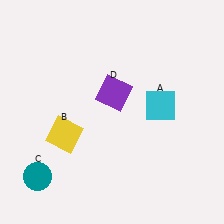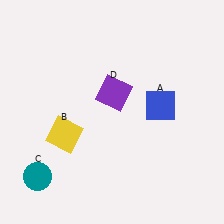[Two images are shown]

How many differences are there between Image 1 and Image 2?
There is 1 difference between the two images.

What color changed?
The square (A) changed from cyan in Image 1 to blue in Image 2.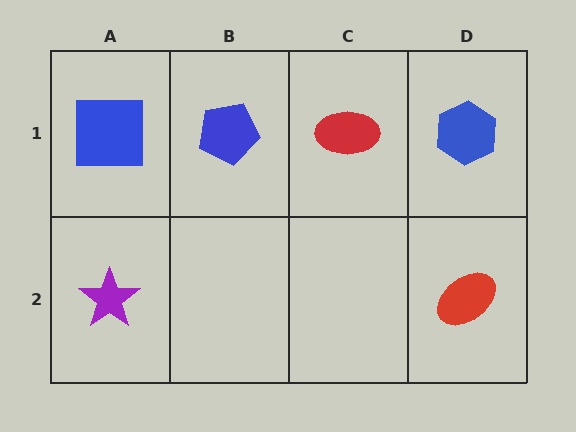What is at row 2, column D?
A red ellipse.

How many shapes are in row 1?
4 shapes.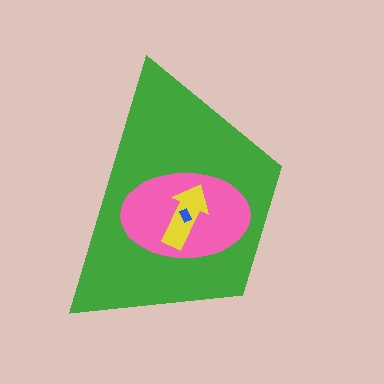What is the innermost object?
The blue rectangle.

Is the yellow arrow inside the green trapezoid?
Yes.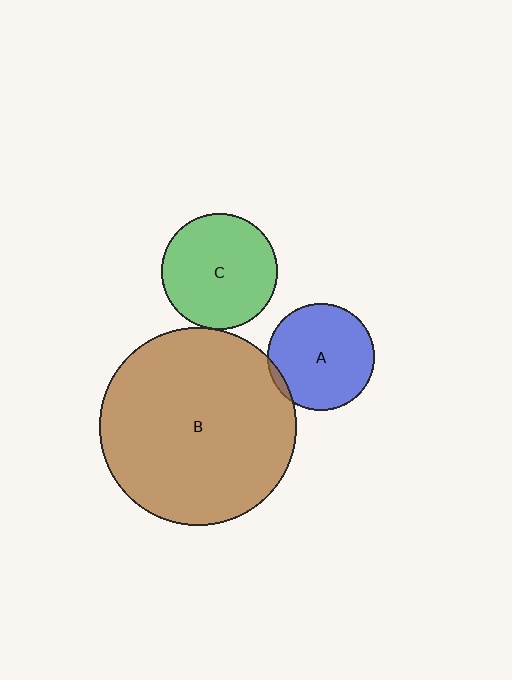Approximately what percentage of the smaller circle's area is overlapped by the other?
Approximately 5%.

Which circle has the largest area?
Circle B (brown).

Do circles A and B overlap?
Yes.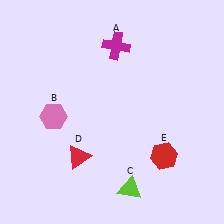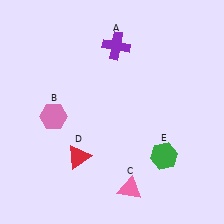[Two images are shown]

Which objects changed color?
A changed from magenta to purple. C changed from lime to pink. E changed from red to green.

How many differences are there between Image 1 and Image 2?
There are 3 differences between the two images.